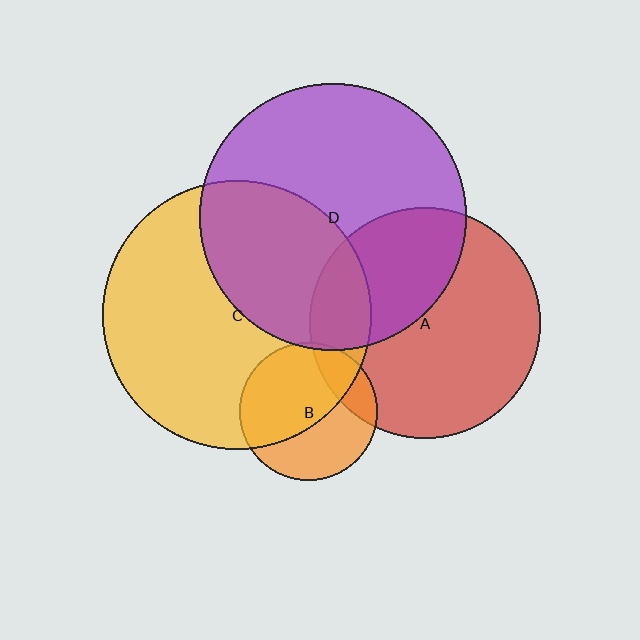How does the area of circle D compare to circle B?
Approximately 3.7 times.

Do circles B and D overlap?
Yes.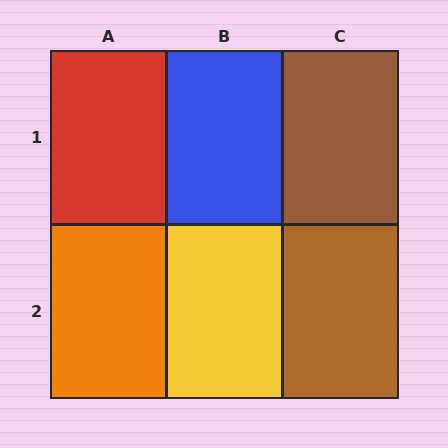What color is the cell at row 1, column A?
Red.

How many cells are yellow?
1 cell is yellow.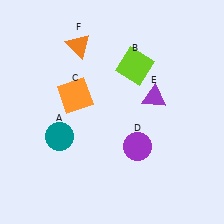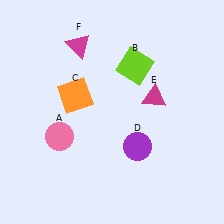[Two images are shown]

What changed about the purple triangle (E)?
In Image 1, E is purple. In Image 2, it changed to magenta.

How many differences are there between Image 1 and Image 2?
There are 3 differences between the two images.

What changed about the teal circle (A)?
In Image 1, A is teal. In Image 2, it changed to pink.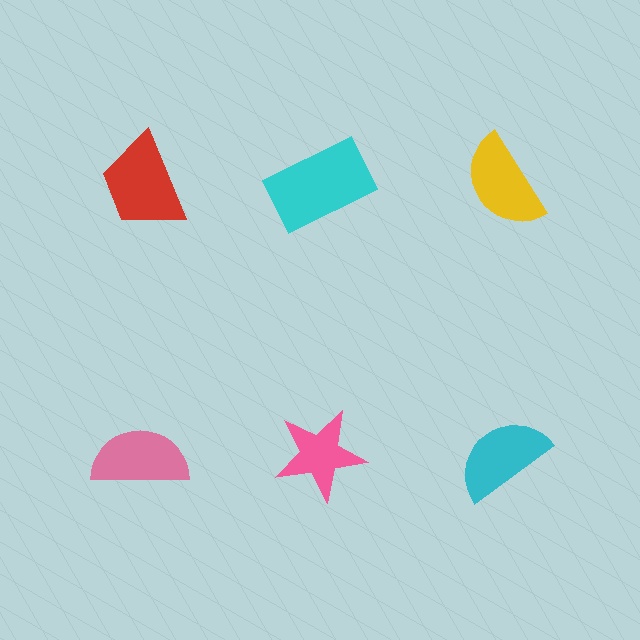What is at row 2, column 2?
A pink star.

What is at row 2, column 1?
A pink semicircle.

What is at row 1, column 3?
A yellow semicircle.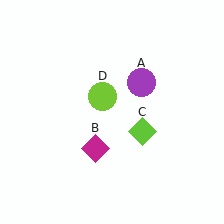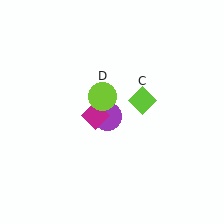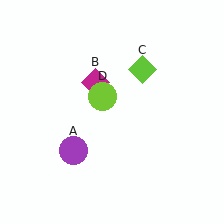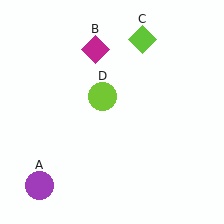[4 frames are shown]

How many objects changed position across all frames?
3 objects changed position: purple circle (object A), magenta diamond (object B), lime diamond (object C).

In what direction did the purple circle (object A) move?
The purple circle (object A) moved down and to the left.